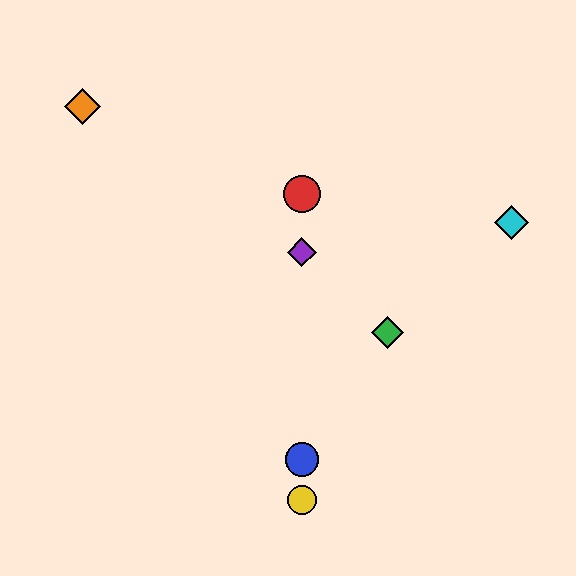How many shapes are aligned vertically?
4 shapes (the red circle, the blue circle, the yellow circle, the purple diamond) are aligned vertically.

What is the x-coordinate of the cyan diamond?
The cyan diamond is at x≈512.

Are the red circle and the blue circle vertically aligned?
Yes, both are at x≈302.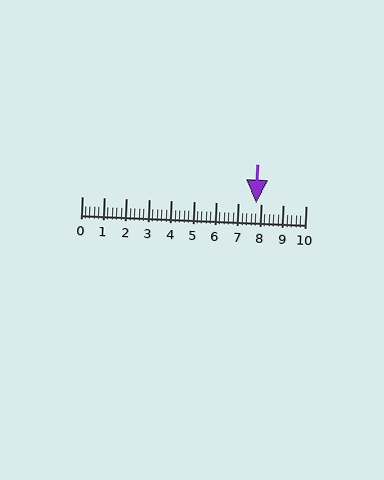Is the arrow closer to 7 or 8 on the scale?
The arrow is closer to 8.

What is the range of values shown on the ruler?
The ruler shows values from 0 to 10.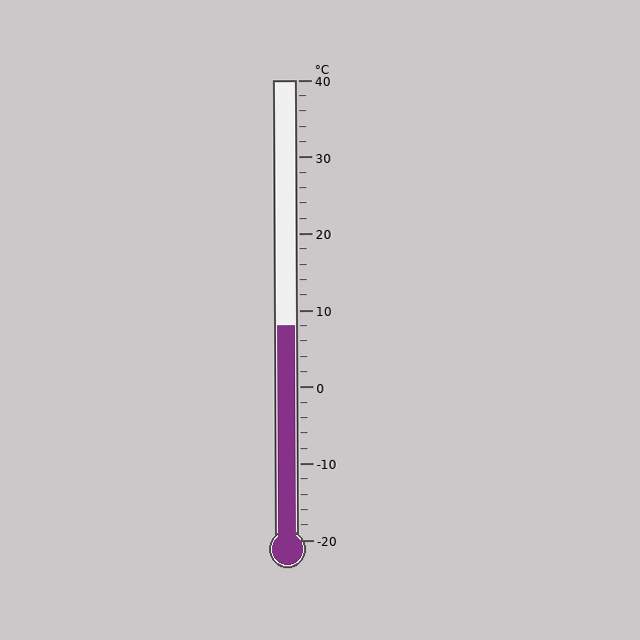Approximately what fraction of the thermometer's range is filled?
The thermometer is filled to approximately 45% of its range.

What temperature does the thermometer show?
The thermometer shows approximately 8°C.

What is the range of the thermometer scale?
The thermometer scale ranges from -20°C to 40°C.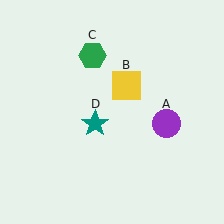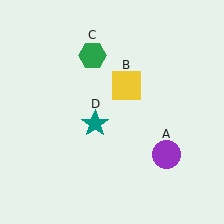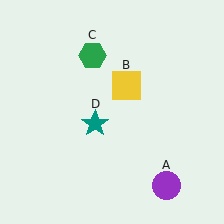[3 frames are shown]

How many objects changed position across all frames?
1 object changed position: purple circle (object A).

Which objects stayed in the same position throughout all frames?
Yellow square (object B) and green hexagon (object C) and teal star (object D) remained stationary.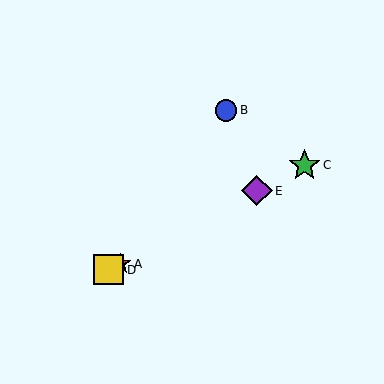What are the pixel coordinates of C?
Object C is at (304, 165).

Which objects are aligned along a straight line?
Objects A, C, D, E are aligned along a straight line.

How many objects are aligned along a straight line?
4 objects (A, C, D, E) are aligned along a straight line.